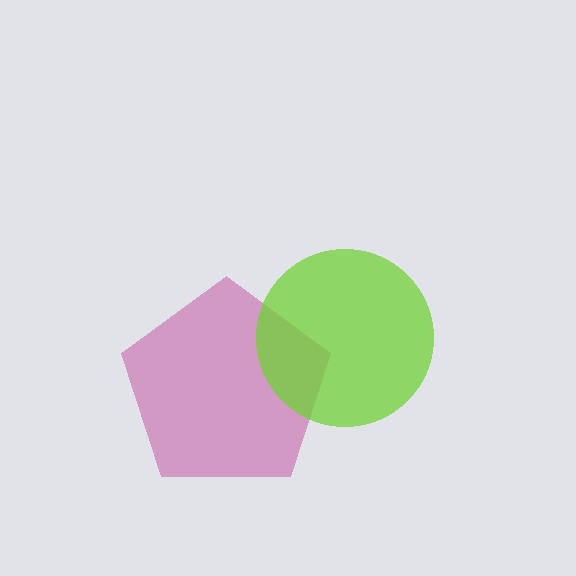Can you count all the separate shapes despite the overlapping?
Yes, there are 2 separate shapes.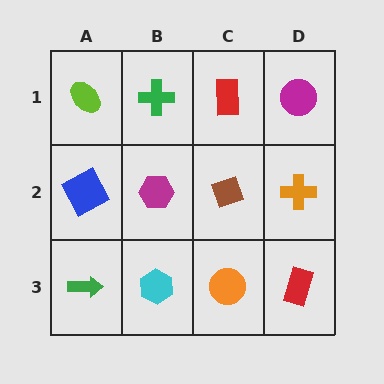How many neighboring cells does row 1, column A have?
2.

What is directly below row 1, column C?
A brown diamond.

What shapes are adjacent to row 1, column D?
An orange cross (row 2, column D), a red rectangle (row 1, column C).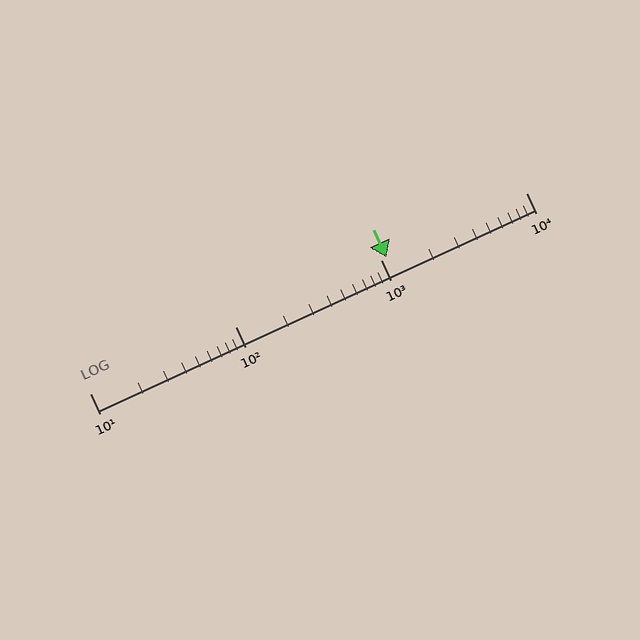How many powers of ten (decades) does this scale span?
The scale spans 3 decades, from 10 to 10000.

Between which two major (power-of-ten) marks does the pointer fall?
The pointer is between 1000 and 10000.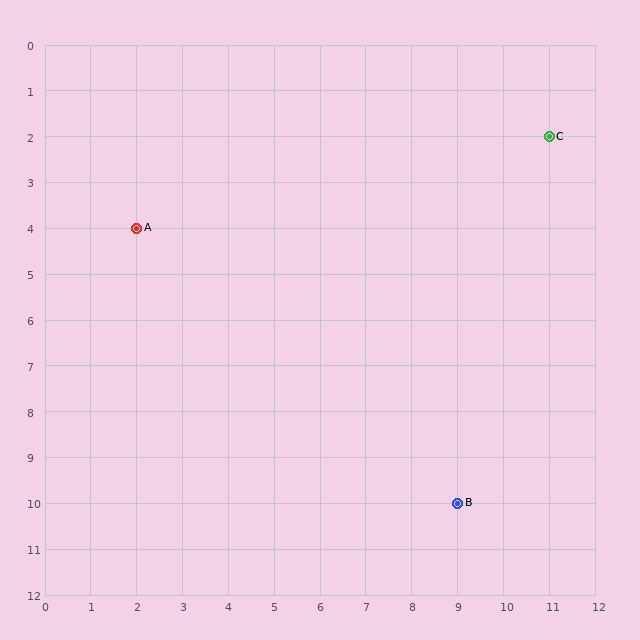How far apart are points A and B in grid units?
Points A and B are 7 columns and 6 rows apart (about 9.2 grid units diagonally).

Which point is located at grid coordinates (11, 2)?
Point C is at (11, 2).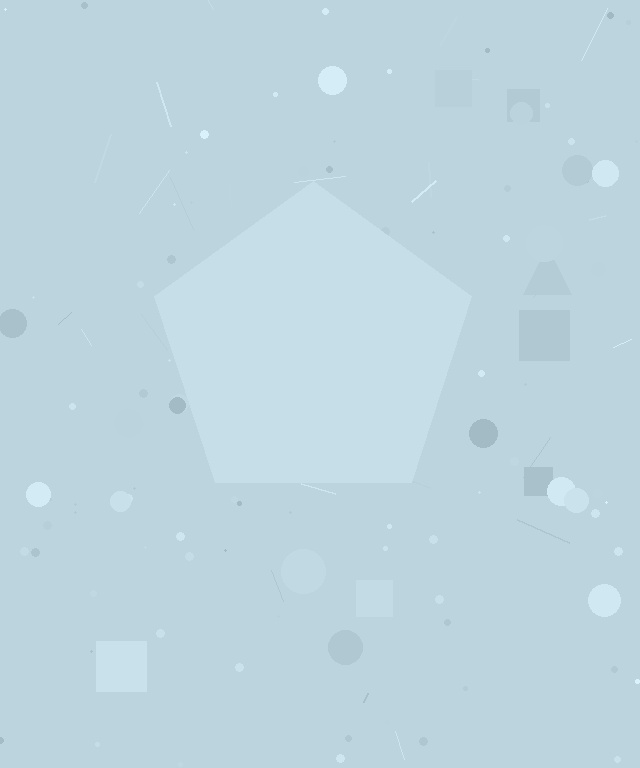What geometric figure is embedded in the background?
A pentagon is embedded in the background.